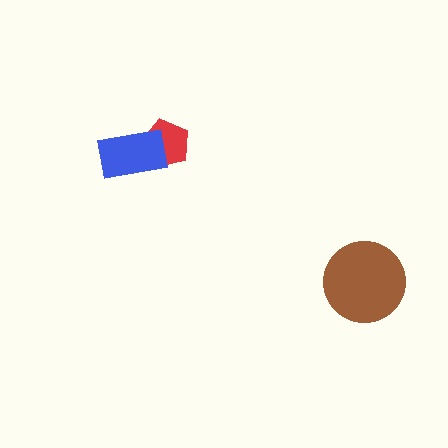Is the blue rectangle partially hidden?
No, no other shape covers it.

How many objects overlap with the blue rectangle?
1 object overlaps with the blue rectangle.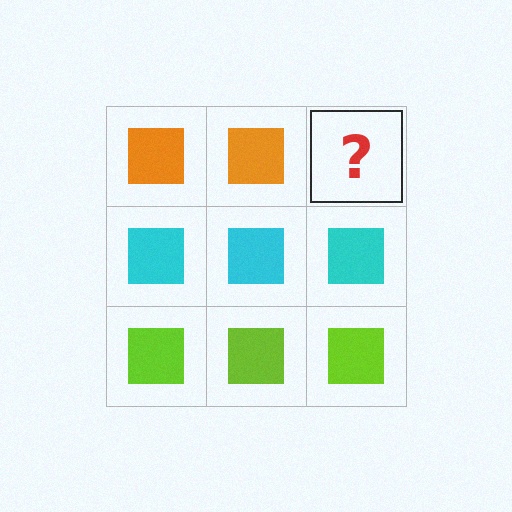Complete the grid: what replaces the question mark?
The question mark should be replaced with an orange square.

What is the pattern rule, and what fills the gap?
The rule is that each row has a consistent color. The gap should be filled with an orange square.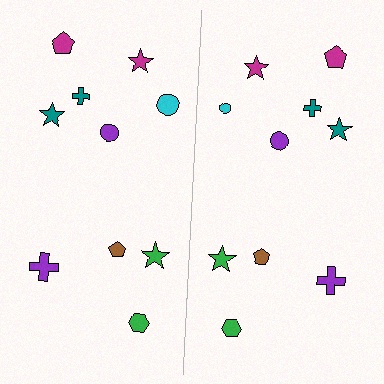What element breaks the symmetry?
The cyan circle on the right side has a different size than its mirror counterpart.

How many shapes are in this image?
There are 20 shapes in this image.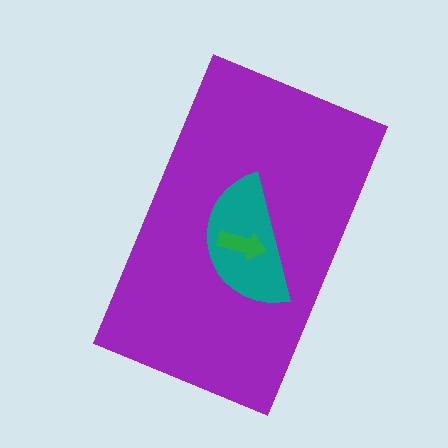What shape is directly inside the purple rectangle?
The teal semicircle.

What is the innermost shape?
The green arrow.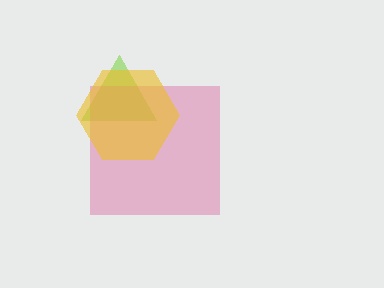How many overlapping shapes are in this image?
There are 3 overlapping shapes in the image.